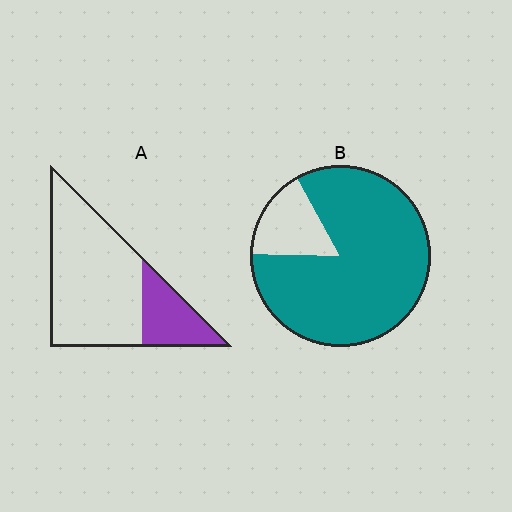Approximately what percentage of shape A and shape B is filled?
A is approximately 25% and B is approximately 85%.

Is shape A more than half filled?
No.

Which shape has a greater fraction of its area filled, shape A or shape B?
Shape B.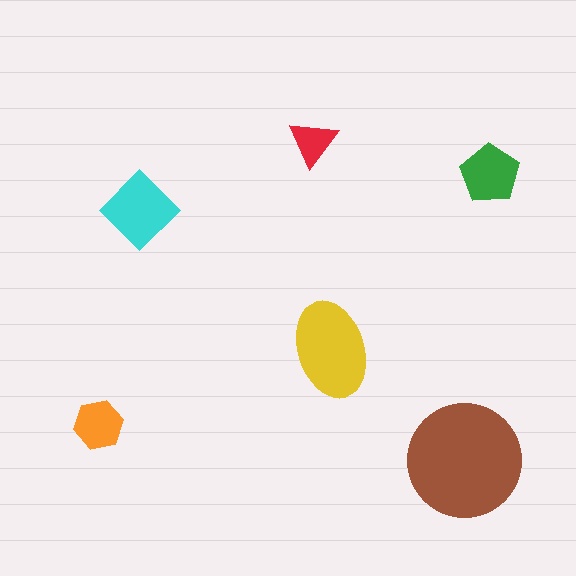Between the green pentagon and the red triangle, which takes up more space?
The green pentagon.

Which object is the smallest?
The red triangle.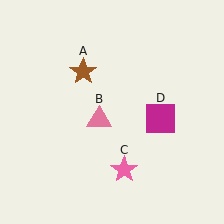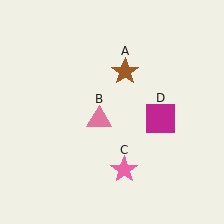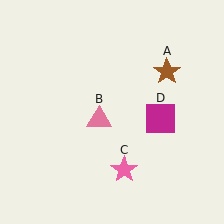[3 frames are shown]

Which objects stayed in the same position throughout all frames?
Pink triangle (object B) and pink star (object C) and magenta square (object D) remained stationary.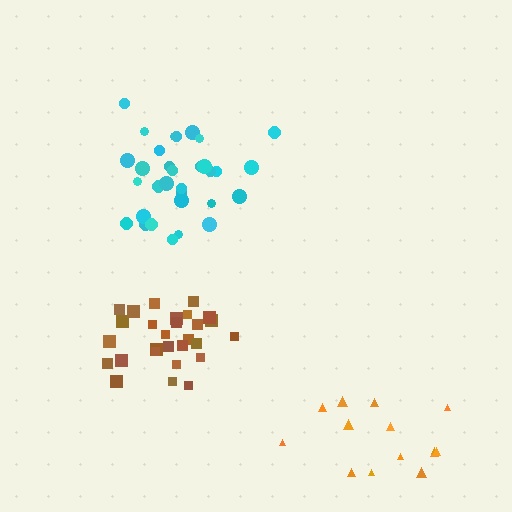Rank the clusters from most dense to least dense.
brown, cyan, orange.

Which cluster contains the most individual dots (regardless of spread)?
Cyan (32).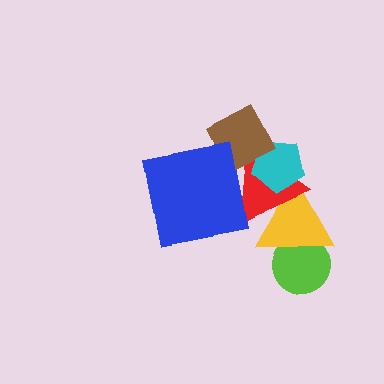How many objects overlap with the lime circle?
1 object overlaps with the lime circle.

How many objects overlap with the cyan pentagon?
3 objects overlap with the cyan pentagon.